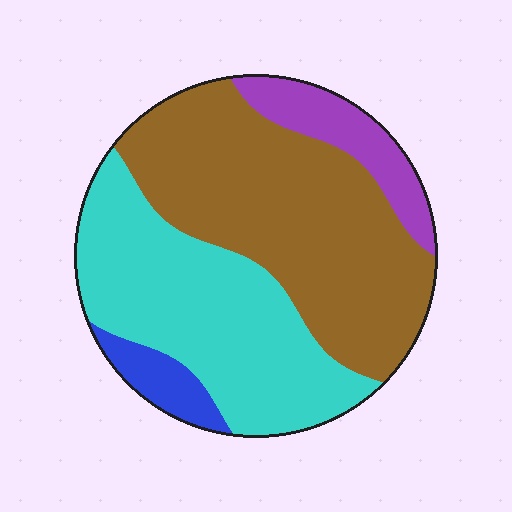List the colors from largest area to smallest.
From largest to smallest: brown, cyan, purple, blue.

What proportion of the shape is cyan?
Cyan takes up about three eighths (3/8) of the shape.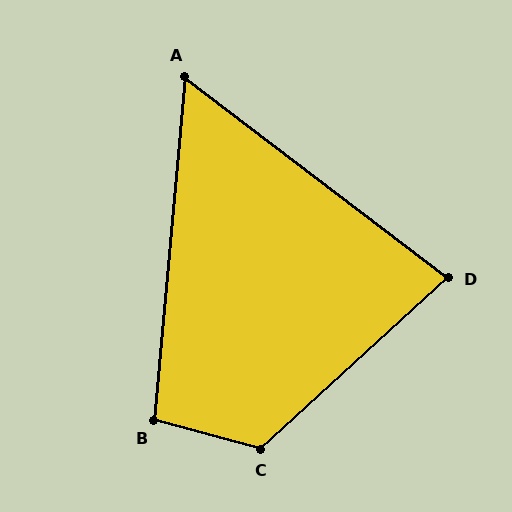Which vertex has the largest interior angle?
C, at approximately 122 degrees.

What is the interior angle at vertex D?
Approximately 80 degrees (acute).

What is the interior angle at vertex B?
Approximately 100 degrees (obtuse).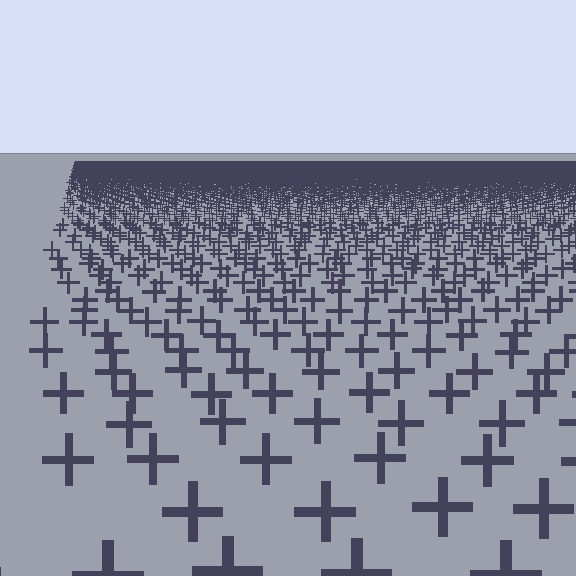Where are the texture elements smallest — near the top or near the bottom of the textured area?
Near the top.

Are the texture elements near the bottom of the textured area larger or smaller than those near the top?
Larger. Near the bottom, elements are closer to the viewer and appear at a bigger on-screen size.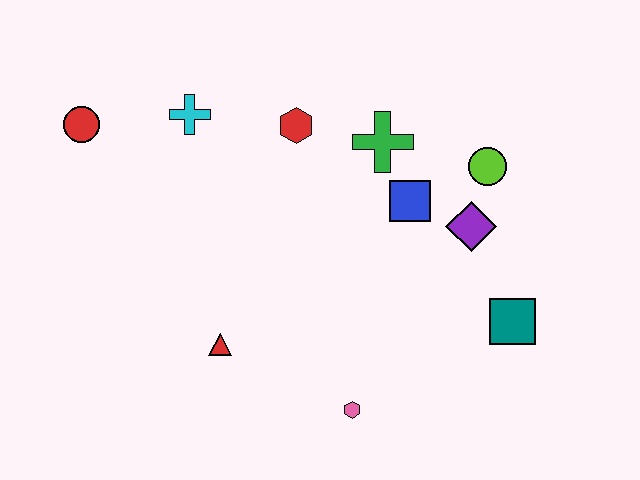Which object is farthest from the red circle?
The teal square is farthest from the red circle.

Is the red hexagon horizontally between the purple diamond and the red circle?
Yes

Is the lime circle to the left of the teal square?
Yes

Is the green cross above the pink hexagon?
Yes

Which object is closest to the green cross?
The blue square is closest to the green cross.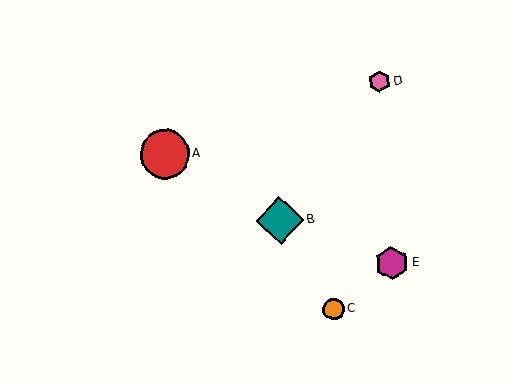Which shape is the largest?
The red circle (labeled A) is the largest.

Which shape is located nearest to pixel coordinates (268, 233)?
The teal diamond (labeled B) at (280, 221) is nearest to that location.